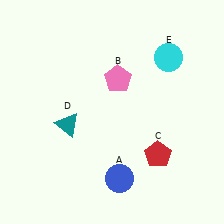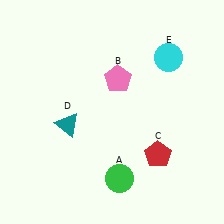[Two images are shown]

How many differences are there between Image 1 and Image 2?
There is 1 difference between the two images.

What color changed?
The circle (A) changed from blue in Image 1 to green in Image 2.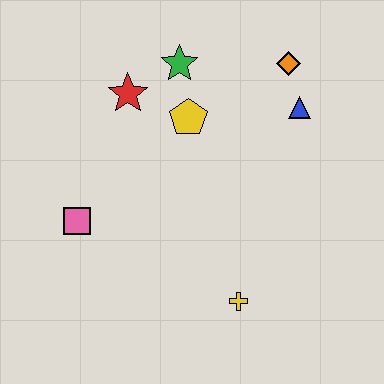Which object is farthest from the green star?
The yellow cross is farthest from the green star.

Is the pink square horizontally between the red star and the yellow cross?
No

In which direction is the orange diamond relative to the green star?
The orange diamond is to the right of the green star.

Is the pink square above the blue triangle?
No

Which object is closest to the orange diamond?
The blue triangle is closest to the orange diamond.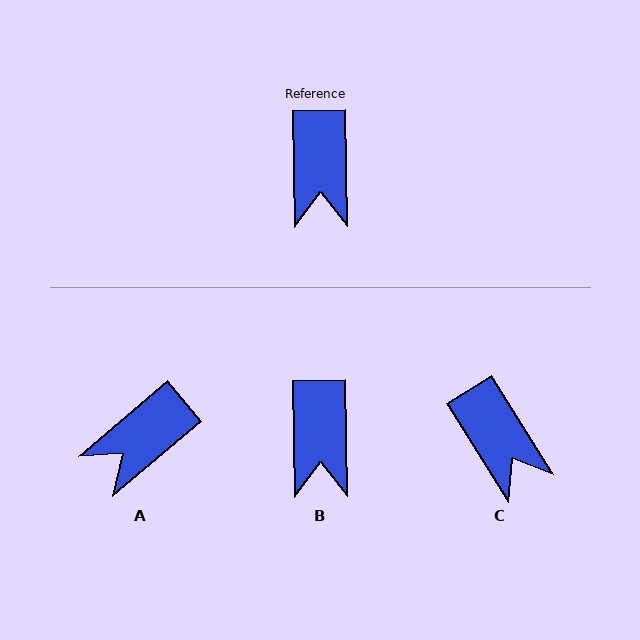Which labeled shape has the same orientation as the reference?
B.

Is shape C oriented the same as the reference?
No, it is off by about 31 degrees.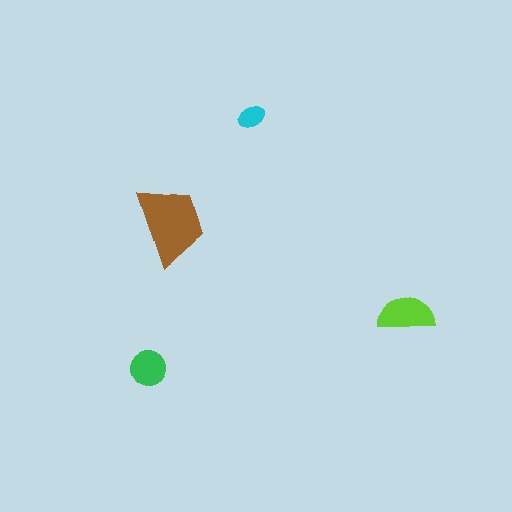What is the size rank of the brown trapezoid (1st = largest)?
1st.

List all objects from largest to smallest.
The brown trapezoid, the lime semicircle, the green circle, the cyan ellipse.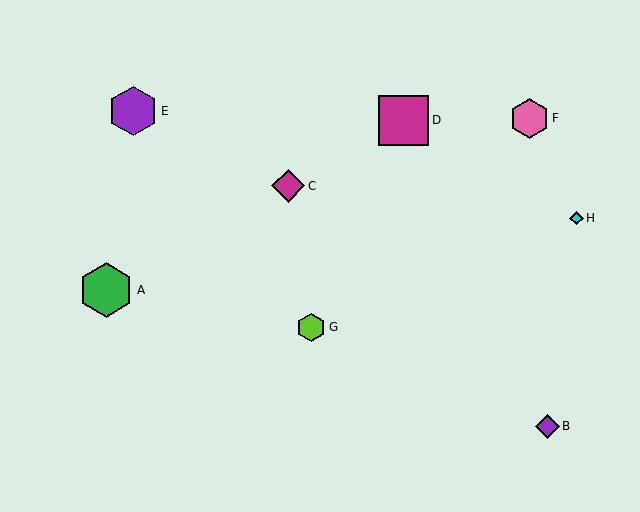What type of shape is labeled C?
Shape C is a magenta diamond.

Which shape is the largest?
The green hexagon (labeled A) is the largest.